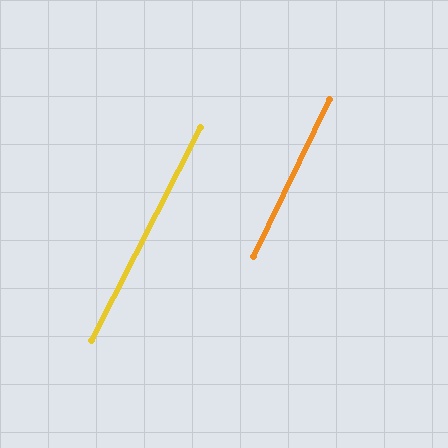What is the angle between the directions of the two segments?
Approximately 1 degree.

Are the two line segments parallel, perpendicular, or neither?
Parallel — their directions differ by only 1.2°.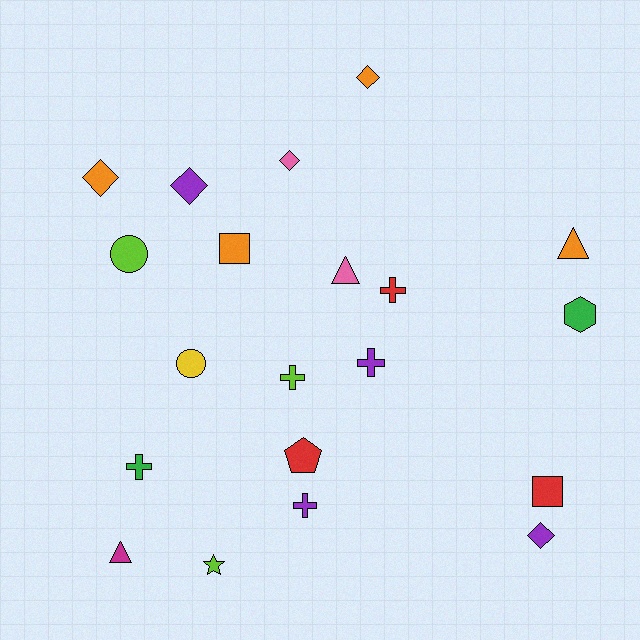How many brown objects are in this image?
There are no brown objects.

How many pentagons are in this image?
There is 1 pentagon.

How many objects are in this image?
There are 20 objects.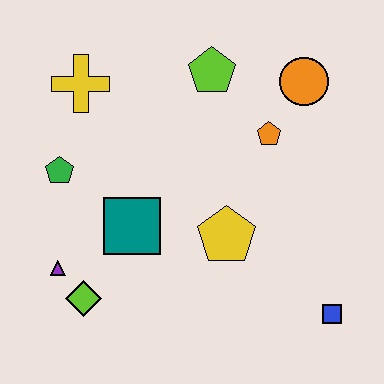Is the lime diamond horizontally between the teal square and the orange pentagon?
No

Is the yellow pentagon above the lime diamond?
Yes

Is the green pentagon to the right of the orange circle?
No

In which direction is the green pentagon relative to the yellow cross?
The green pentagon is below the yellow cross.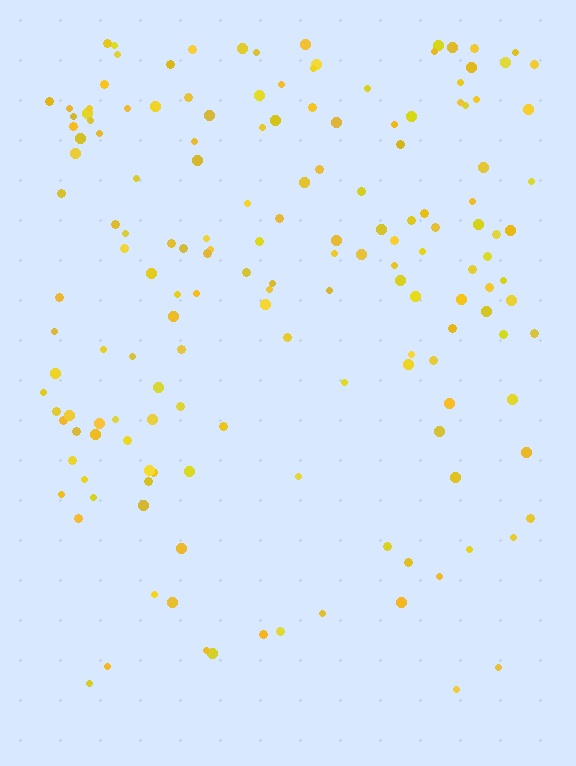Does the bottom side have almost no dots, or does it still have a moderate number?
Still a moderate number, just noticeably fewer than the top.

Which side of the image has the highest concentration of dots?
The top.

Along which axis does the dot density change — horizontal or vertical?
Vertical.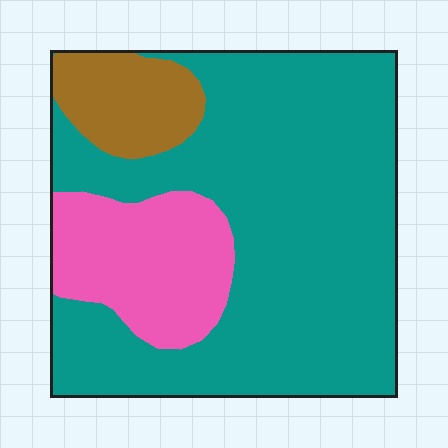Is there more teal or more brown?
Teal.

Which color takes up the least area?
Brown, at roughly 10%.